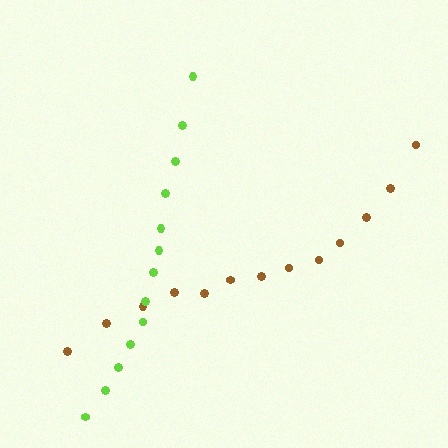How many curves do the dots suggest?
There are 2 distinct paths.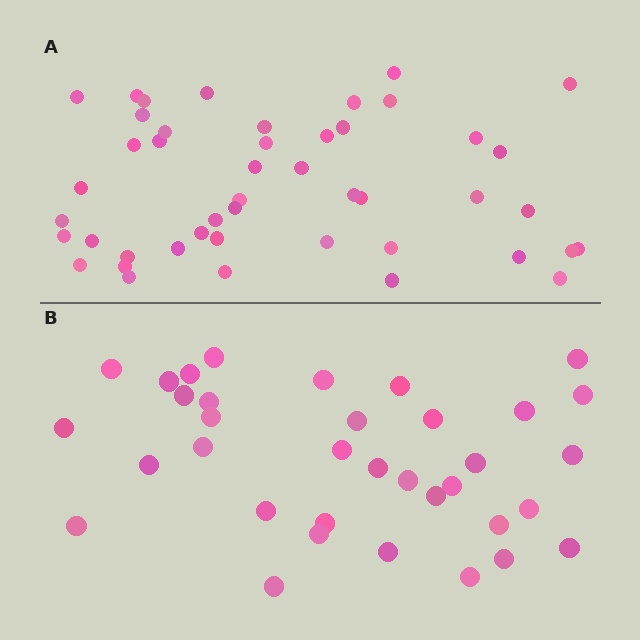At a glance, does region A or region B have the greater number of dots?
Region A (the top region) has more dots.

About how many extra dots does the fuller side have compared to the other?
Region A has roughly 12 or so more dots than region B.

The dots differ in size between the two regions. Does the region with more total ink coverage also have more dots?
No. Region B has more total ink coverage because its dots are larger, but region A actually contains more individual dots. Total area can be misleading — the number of items is what matters here.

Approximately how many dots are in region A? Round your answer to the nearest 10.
About 50 dots. (The exact count is 46, which rounds to 50.)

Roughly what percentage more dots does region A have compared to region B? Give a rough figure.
About 30% more.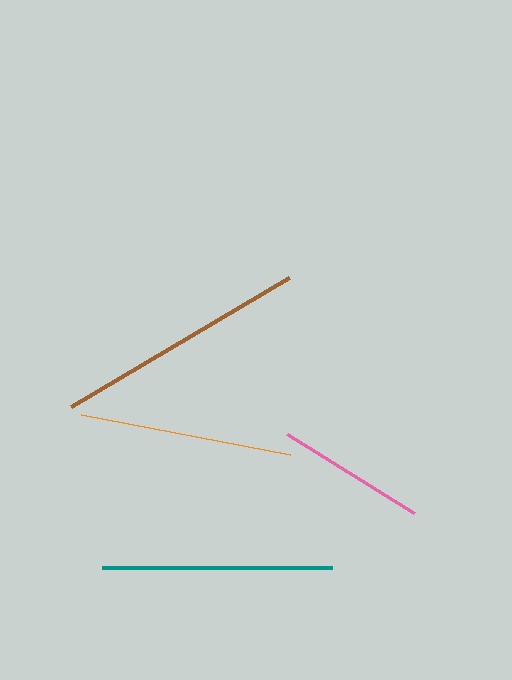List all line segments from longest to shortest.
From longest to shortest: brown, teal, orange, pink.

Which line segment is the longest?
The brown line is the longest at approximately 254 pixels.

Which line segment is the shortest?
The pink line is the shortest at approximately 150 pixels.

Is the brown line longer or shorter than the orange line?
The brown line is longer than the orange line.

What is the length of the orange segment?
The orange segment is approximately 213 pixels long.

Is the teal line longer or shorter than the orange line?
The teal line is longer than the orange line.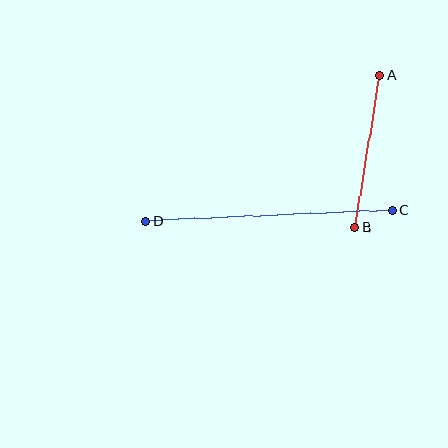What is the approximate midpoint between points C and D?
The midpoint is at approximately (269, 216) pixels.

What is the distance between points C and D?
The distance is approximately 247 pixels.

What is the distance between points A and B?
The distance is approximately 155 pixels.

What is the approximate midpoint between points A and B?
The midpoint is at approximately (367, 151) pixels.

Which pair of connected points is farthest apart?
Points C and D are farthest apart.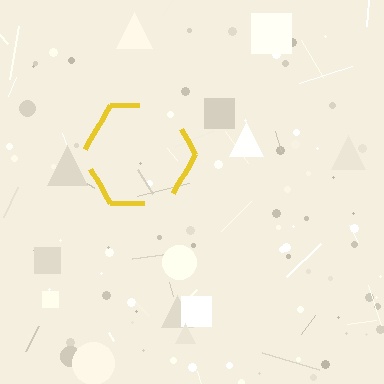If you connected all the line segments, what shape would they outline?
They would outline a hexagon.